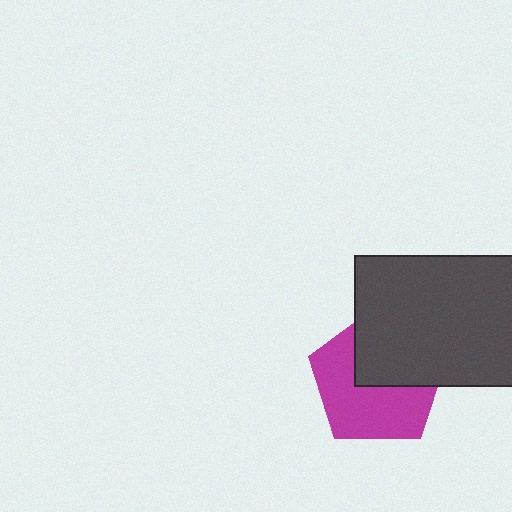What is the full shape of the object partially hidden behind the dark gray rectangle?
The partially hidden object is a magenta pentagon.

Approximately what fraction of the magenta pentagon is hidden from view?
Roughly 43% of the magenta pentagon is hidden behind the dark gray rectangle.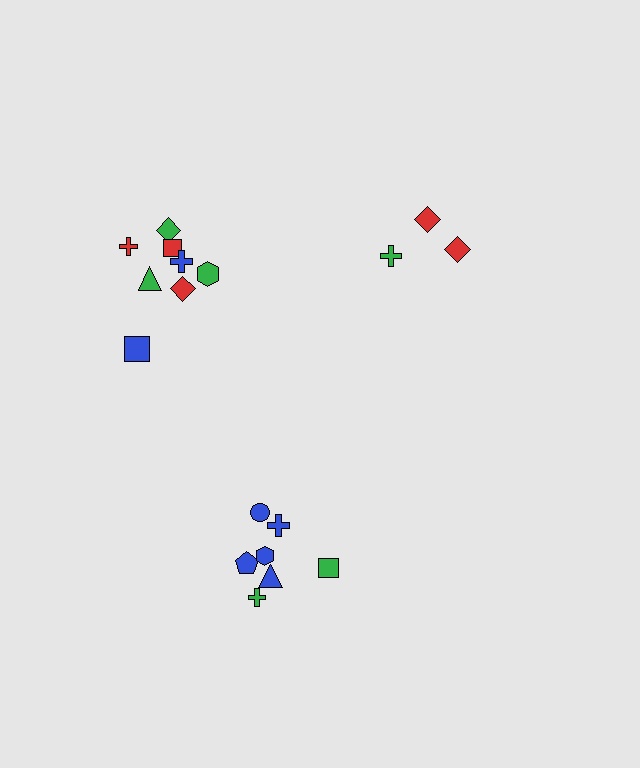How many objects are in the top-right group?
There are 3 objects.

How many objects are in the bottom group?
There are 7 objects.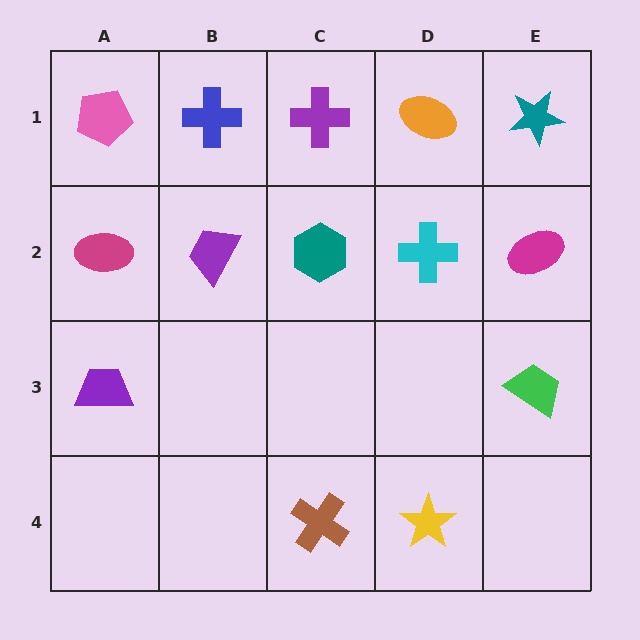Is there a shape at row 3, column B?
No, that cell is empty.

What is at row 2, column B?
A purple trapezoid.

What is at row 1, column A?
A pink pentagon.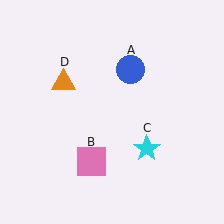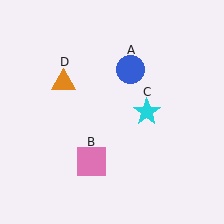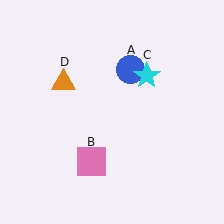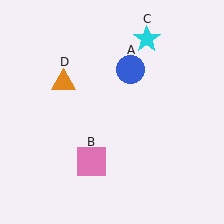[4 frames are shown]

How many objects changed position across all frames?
1 object changed position: cyan star (object C).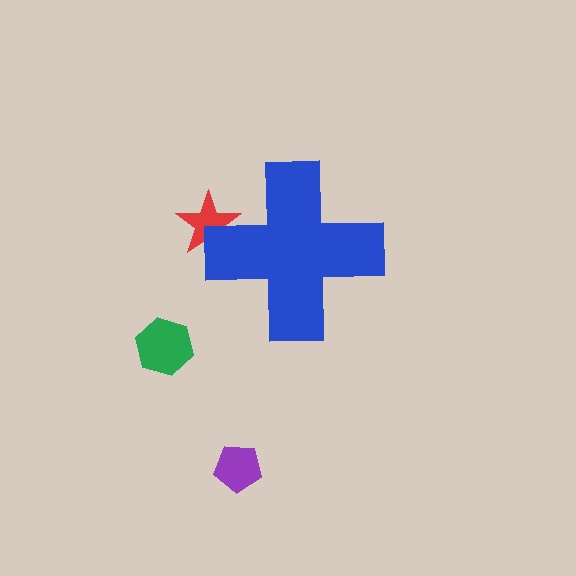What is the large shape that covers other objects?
A blue cross.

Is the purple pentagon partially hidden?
No, the purple pentagon is fully visible.